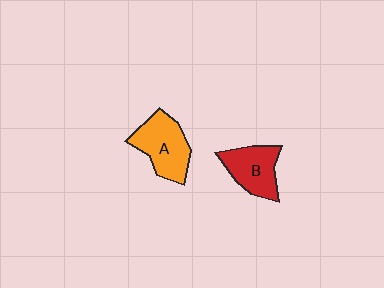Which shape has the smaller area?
Shape B (red).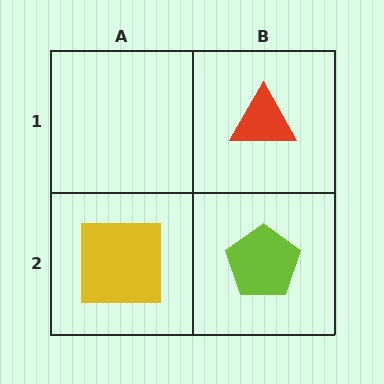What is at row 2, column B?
A lime pentagon.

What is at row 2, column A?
A yellow square.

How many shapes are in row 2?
2 shapes.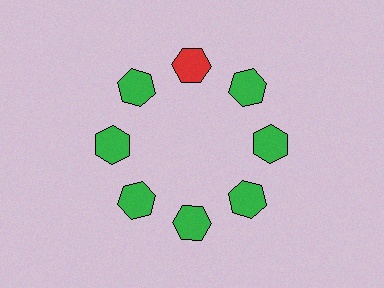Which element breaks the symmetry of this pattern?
The red hexagon at roughly the 12 o'clock position breaks the symmetry. All other shapes are green hexagons.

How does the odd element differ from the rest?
It has a different color: red instead of green.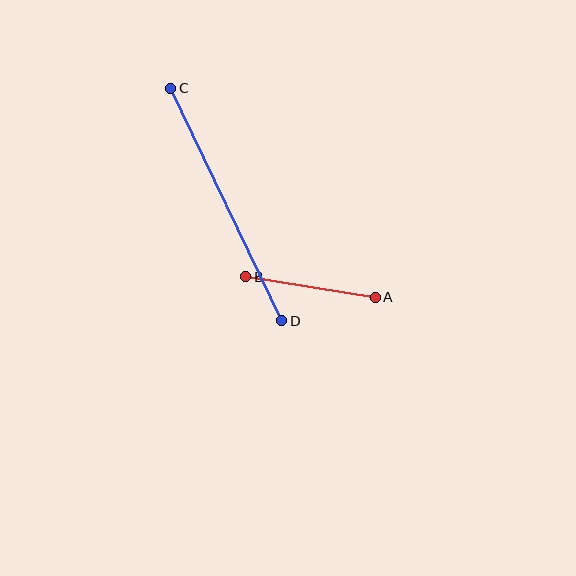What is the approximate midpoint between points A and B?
The midpoint is at approximately (311, 287) pixels.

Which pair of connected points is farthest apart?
Points C and D are farthest apart.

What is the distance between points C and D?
The distance is approximately 258 pixels.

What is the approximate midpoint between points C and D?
The midpoint is at approximately (226, 204) pixels.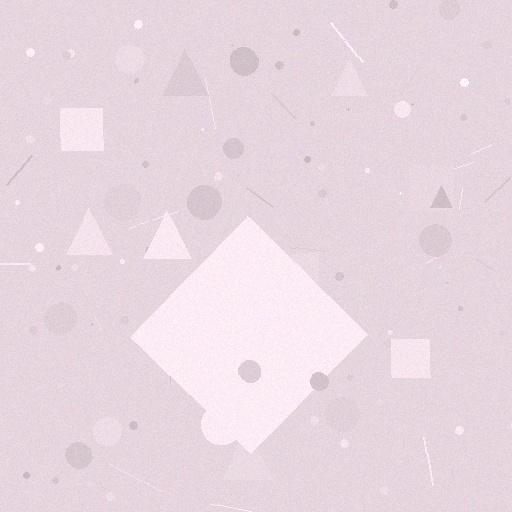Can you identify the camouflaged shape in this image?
The camouflaged shape is a diamond.